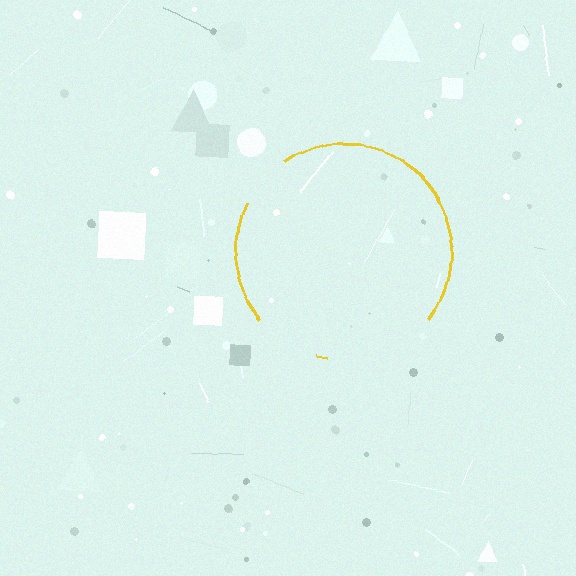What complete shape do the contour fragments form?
The contour fragments form a circle.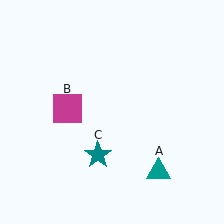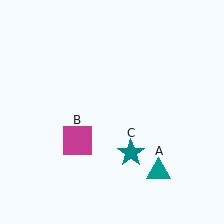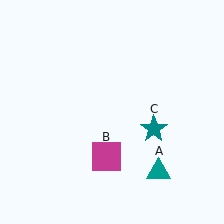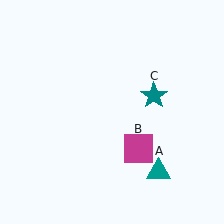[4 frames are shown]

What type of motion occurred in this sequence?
The magenta square (object B), teal star (object C) rotated counterclockwise around the center of the scene.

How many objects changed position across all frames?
2 objects changed position: magenta square (object B), teal star (object C).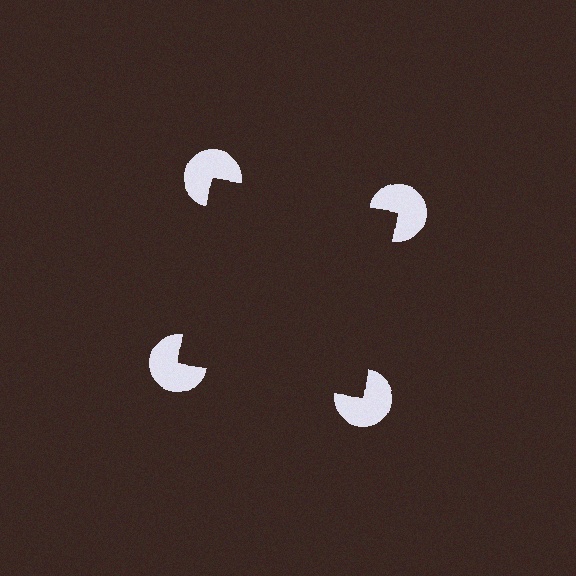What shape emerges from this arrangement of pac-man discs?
An illusory square — its edges are inferred from the aligned wedge cuts in the pac-man discs, not physically drawn.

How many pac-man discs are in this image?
There are 4 — one at each vertex of the illusory square.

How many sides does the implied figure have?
4 sides.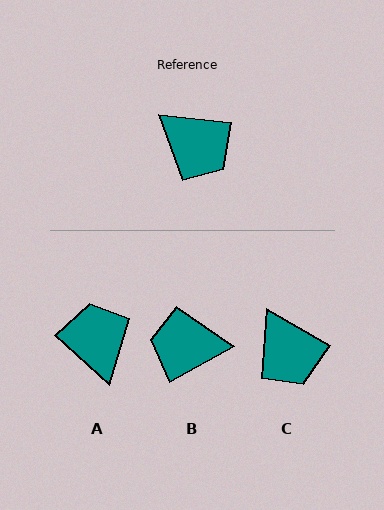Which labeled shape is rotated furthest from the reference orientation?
B, about 145 degrees away.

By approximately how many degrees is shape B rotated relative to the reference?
Approximately 145 degrees clockwise.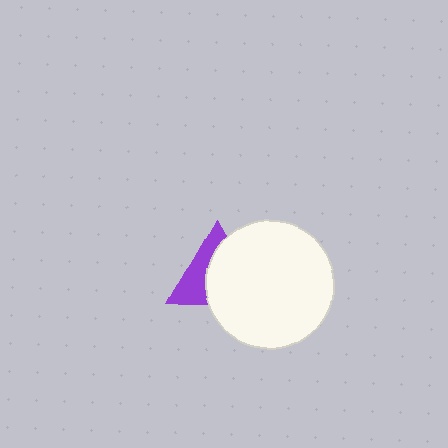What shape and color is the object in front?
The object in front is a white circle.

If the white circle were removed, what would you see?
You would see the complete purple triangle.